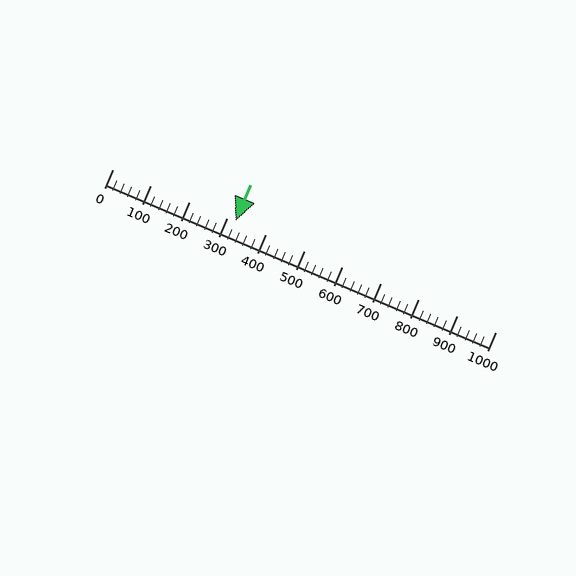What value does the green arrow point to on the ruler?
The green arrow points to approximately 322.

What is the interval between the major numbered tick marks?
The major tick marks are spaced 100 units apart.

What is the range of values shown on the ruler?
The ruler shows values from 0 to 1000.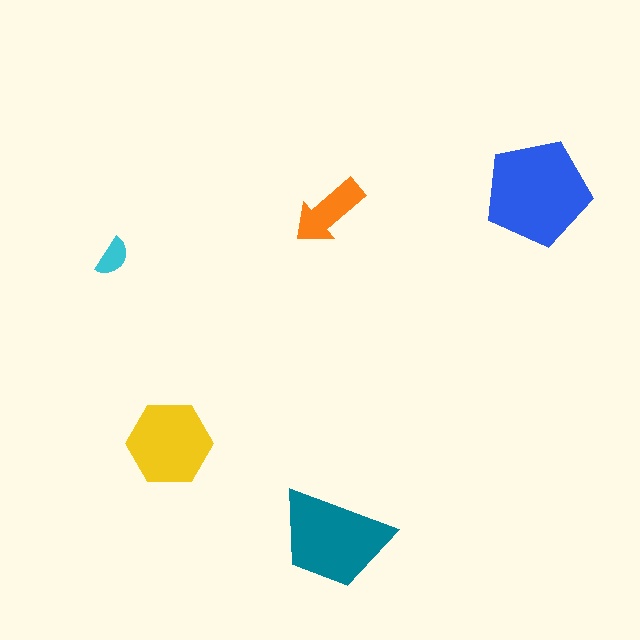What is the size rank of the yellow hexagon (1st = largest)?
3rd.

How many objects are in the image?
There are 5 objects in the image.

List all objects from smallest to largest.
The cyan semicircle, the orange arrow, the yellow hexagon, the teal trapezoid, the blue pentagon.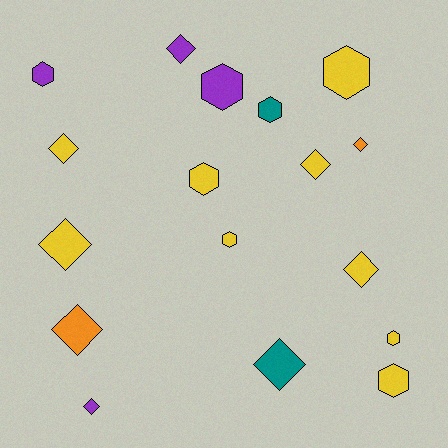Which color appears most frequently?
Yellow, with 9 objects.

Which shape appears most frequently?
Diamond, with 9 objects.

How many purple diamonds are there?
There are 2 purple diamonds.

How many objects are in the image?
There are 17 objects.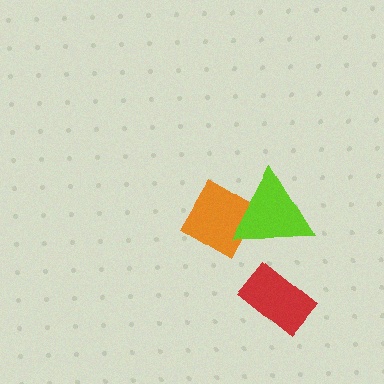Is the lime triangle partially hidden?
No, no other shape covers it.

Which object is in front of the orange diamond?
The lime triangle is in front of the orange diamond.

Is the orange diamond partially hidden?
Yes, it is partially covered by another shape.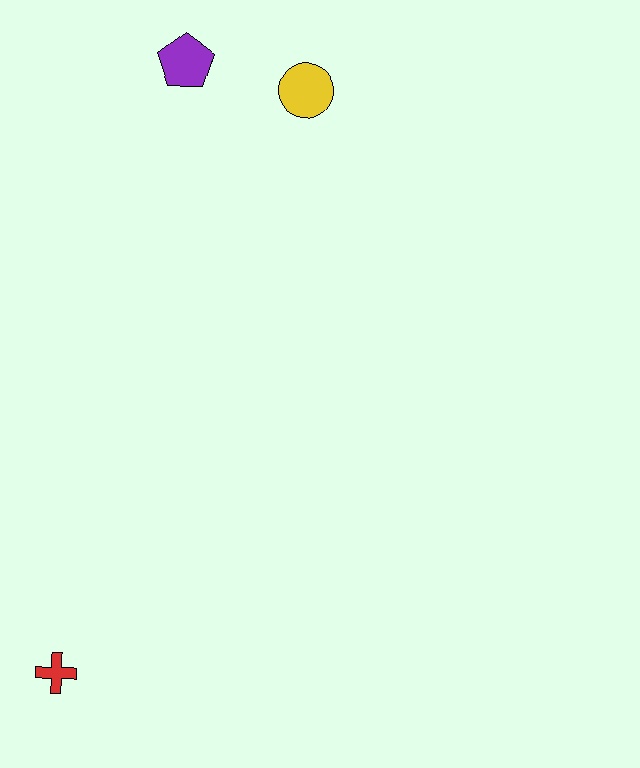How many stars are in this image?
There are no stars.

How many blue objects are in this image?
There are no blue objects.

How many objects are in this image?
There are 3 objects.